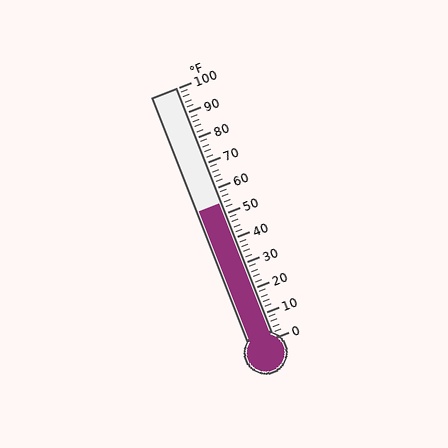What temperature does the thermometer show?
The thermometer shows approximately 54°F.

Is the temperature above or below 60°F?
The temperature is below 60°F.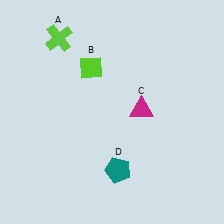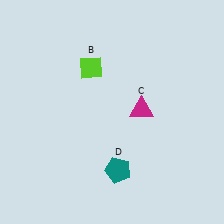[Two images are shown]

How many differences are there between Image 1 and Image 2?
There is 1 difference between the two images.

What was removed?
The lime cross (A) was removed in Image 2.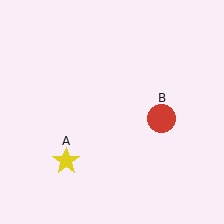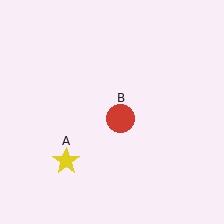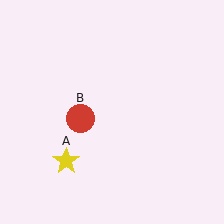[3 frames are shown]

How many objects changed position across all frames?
1 object changed position: red circle (object B).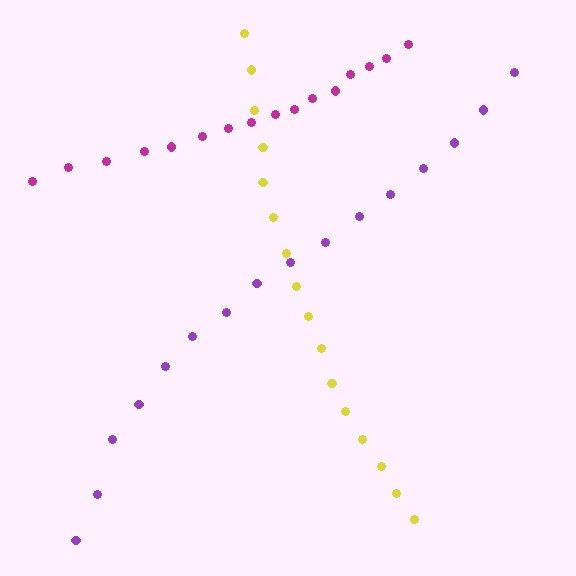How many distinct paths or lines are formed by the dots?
There are 3 distinct paths.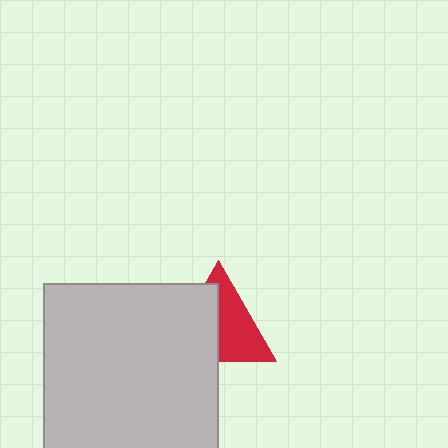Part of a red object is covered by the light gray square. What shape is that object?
It is a triangle.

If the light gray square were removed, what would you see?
You would see the complete red triangle.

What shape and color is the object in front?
The object in front is a light gray square.